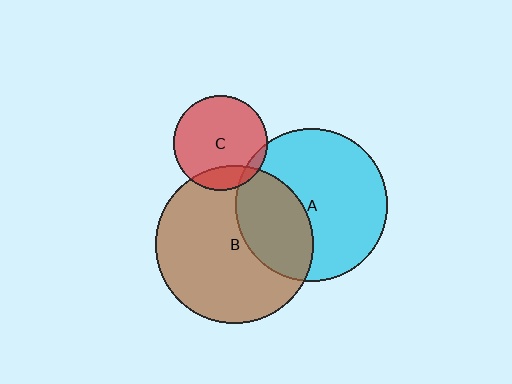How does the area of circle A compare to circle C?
Approximately 2.6 times.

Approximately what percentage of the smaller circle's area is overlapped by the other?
Approximately 15%.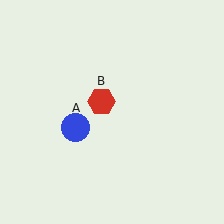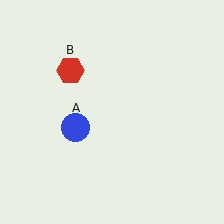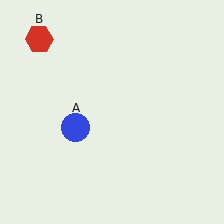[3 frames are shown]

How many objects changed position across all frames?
1 object changed position: red hexagon (object B).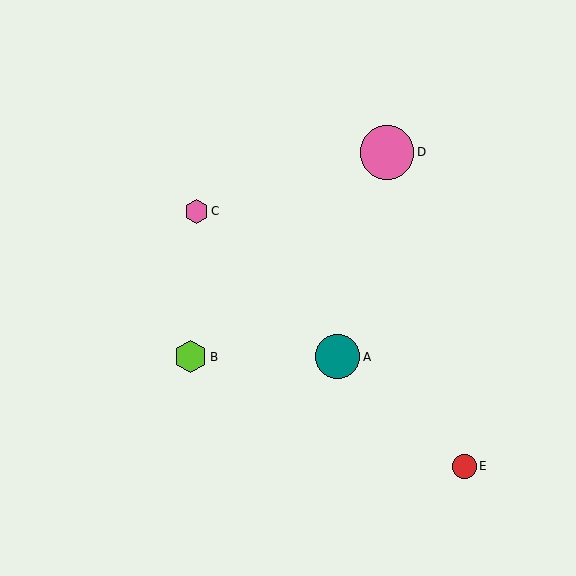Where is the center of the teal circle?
The center of the teal circle is at (337, 357).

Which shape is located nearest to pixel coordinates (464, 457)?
The red circle (labeled E) at (464, 466) is nearest to that location.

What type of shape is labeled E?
Shape E is a red circle.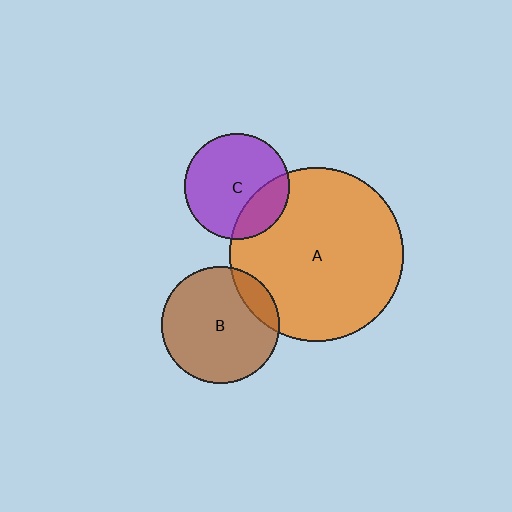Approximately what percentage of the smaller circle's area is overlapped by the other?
Approximately 15%.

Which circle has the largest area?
Circle A (orange).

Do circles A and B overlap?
Yes.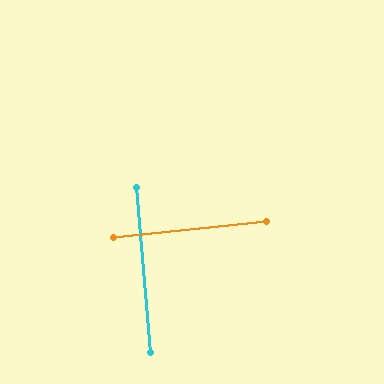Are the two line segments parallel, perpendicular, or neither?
Perpendicular — they meet at approximately 89°.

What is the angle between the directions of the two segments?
Approximately 89 degrees.